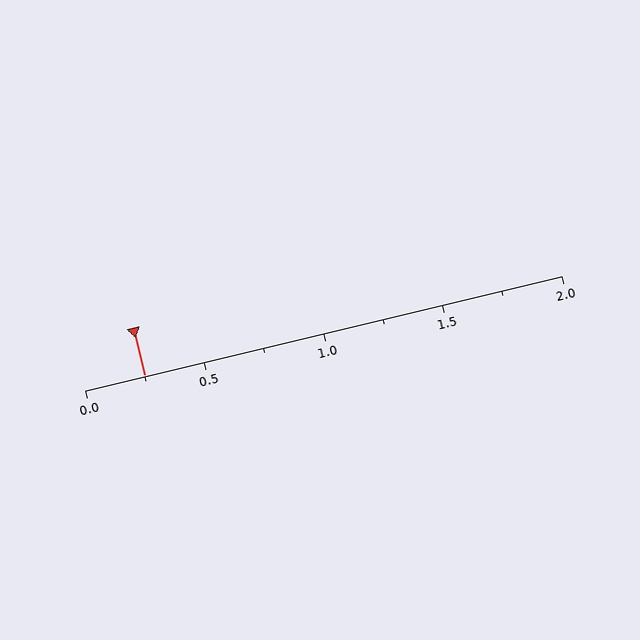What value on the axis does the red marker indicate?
The marker indicates approximately 0.25.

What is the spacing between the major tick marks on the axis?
The major ticks are spaced 0.5 apart.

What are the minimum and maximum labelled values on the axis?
The axis runs from 0.0 to 2.0.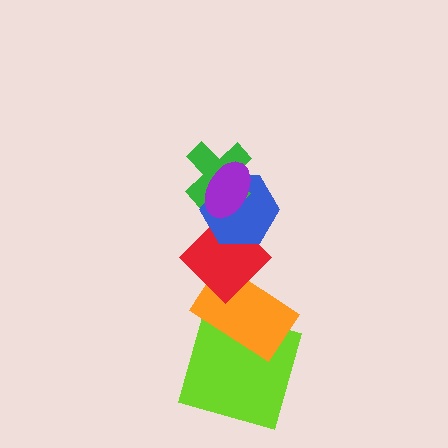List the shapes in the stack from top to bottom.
From top to bottom: the purple ellipse, the green cross, the blue hexagon, the red diamond, the orange rectangle, the lime square.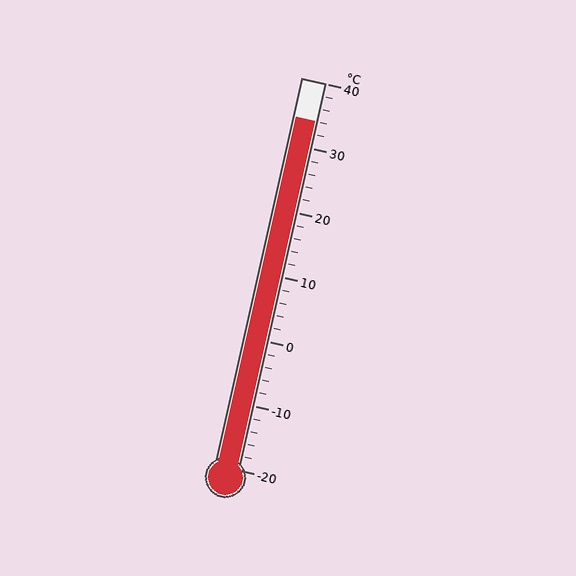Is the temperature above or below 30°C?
The temperature is above 30°C.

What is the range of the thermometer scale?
The thermometer scale ranges from -20°C to 40°C.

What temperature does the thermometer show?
The thermometer shows approximately 34°C.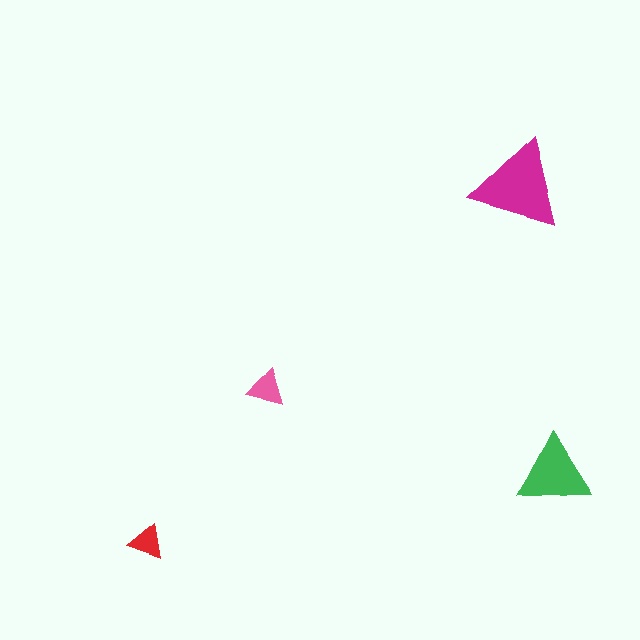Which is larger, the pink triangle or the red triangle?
The pink one.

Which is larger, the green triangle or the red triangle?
The green one.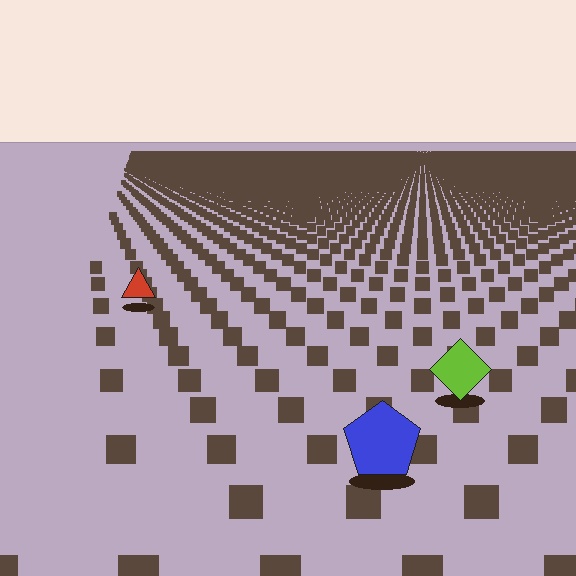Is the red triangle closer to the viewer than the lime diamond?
No. The lime diamond is closer — you can tell from the texture gradient: the ground texture is coarser near it.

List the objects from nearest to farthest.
From nearest to farthest: the blue pentagon, the lime diamond, the red triangle.